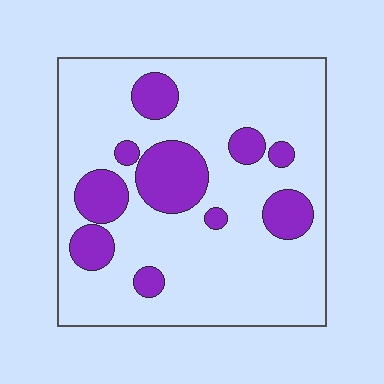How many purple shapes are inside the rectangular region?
10.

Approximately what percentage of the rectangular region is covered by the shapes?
Approximately 20%.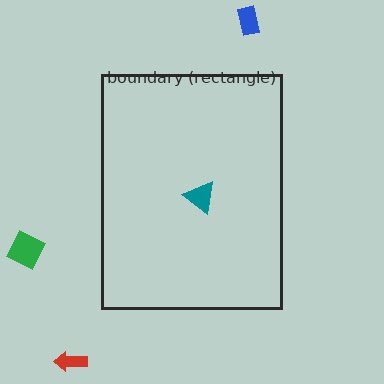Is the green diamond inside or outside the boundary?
Outside.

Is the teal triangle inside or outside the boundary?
Inside.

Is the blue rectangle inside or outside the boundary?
Outside.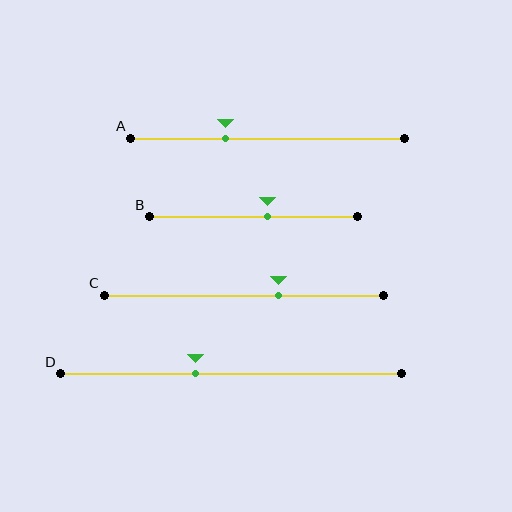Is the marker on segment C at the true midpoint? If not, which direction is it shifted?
No, the marker on segment C is shifted to the right by about 13% of the segment length.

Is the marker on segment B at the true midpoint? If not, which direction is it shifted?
No, the marker on segment B is shifted to the right by about 7% of the segment length.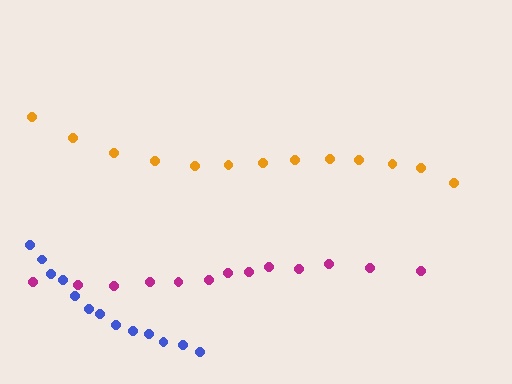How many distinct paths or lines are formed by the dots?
There are 3 distinct paths.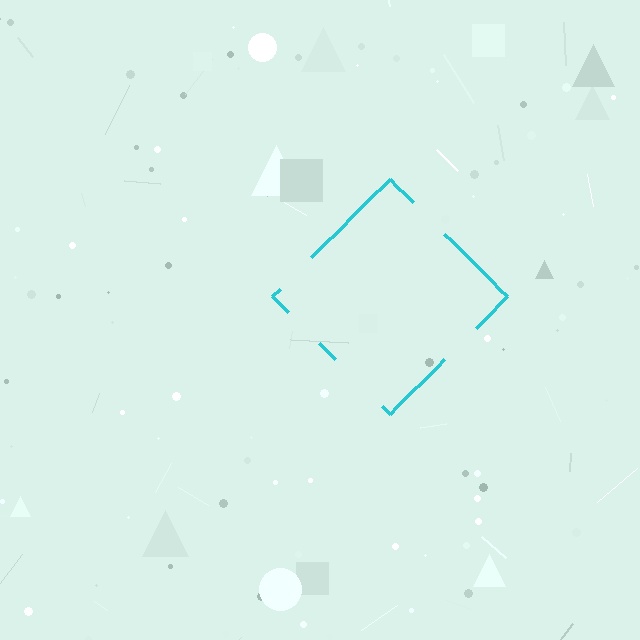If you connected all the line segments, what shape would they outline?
They would outline a diamond.